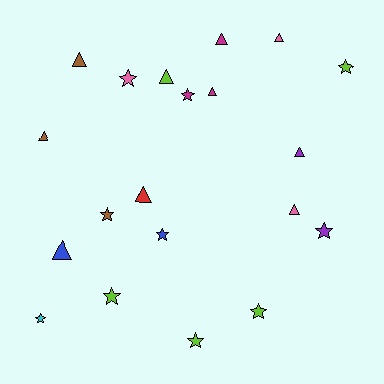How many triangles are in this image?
There are 10 triangles.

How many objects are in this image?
There are 20 objects.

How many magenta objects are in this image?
There are 3 magenta objects.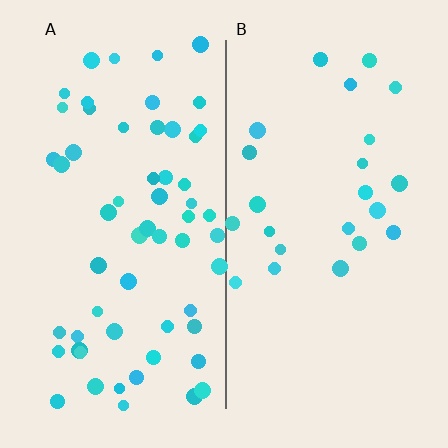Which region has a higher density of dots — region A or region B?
A (the left).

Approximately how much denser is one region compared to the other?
Approximately 2.5× — region A over region B.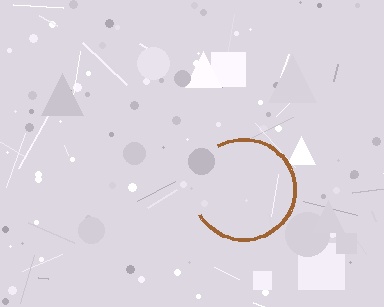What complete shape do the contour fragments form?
The contour fragments form a circle.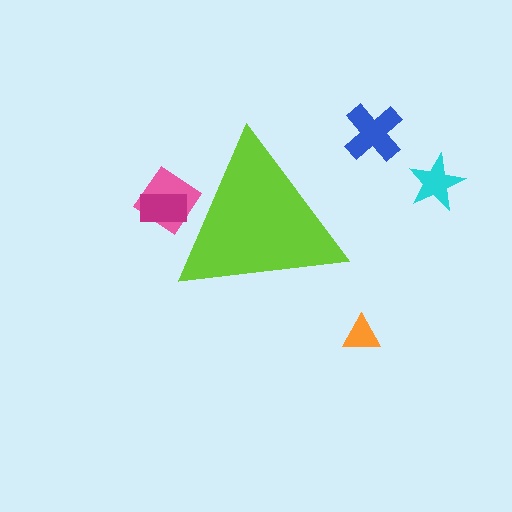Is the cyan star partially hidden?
No, the cyan star is fully visible.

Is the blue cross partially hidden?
No, the blue cross is fully visible.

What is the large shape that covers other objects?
A lime triangle.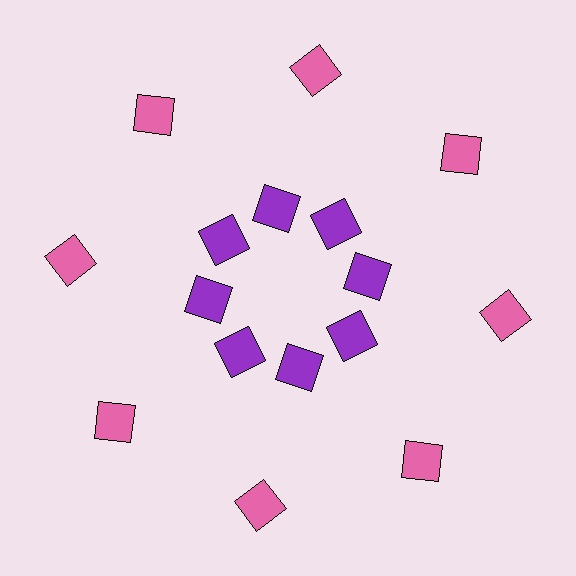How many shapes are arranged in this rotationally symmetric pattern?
There are 16 shapes, arranged in 8 groups of 2.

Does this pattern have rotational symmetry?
Yes, this pattern has 8-fold rotational symmetry. It looks the same after rotating 45 degrees around the center.